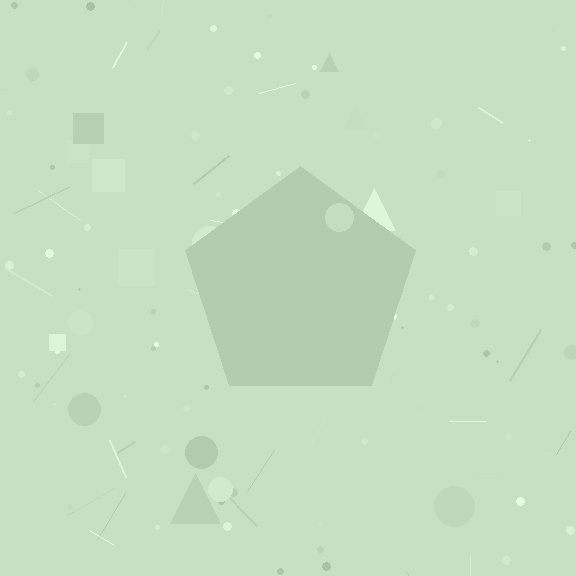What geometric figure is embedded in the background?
A pentagon is embedded in the background.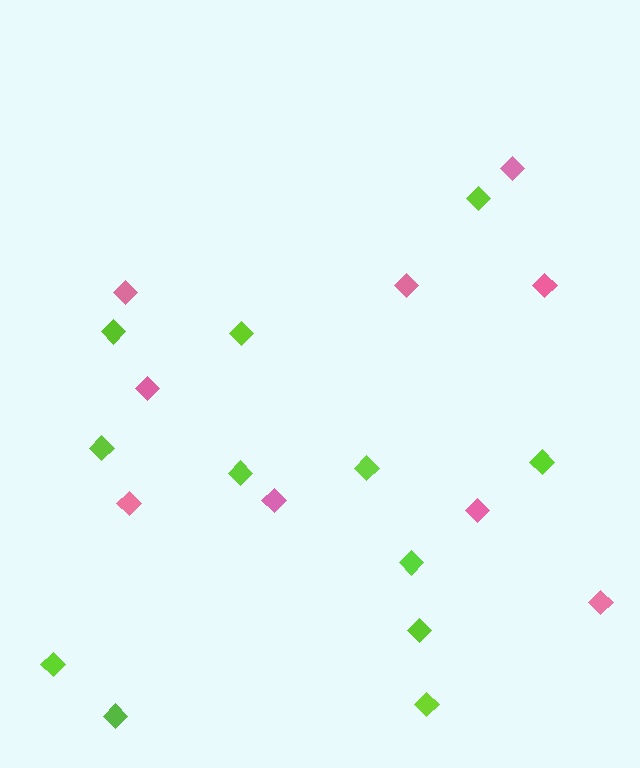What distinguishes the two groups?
There are 2 groups: one group of pink diamonds (9) and one group of lime diamonds (12).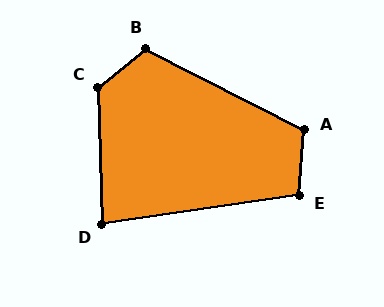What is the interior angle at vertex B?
Approximately 113 degrees (obtuse).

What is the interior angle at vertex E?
Approximately 103 degrees (obtuse).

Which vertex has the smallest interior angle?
D, at approximately 83 degrees.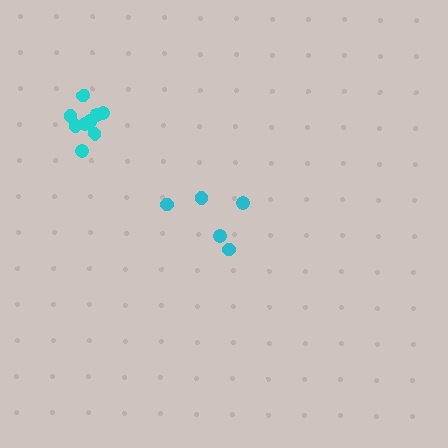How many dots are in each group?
Group 1: 5 dots, Group 2: 9 dots (14 total).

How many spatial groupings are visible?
There are 2 spatial groupings.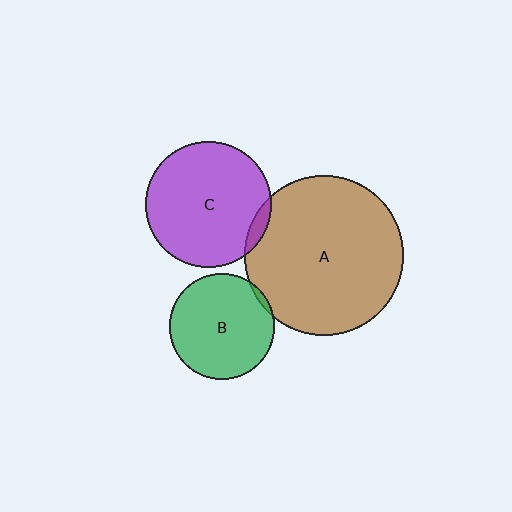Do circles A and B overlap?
Yes.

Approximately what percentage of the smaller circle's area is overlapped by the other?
Approximately 5%.